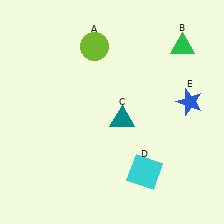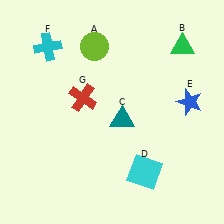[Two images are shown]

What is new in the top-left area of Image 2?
A red cross (G) was added in the top-left area of Image 2.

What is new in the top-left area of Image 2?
A cyan cross (F) was added in the top-left area of Image 2.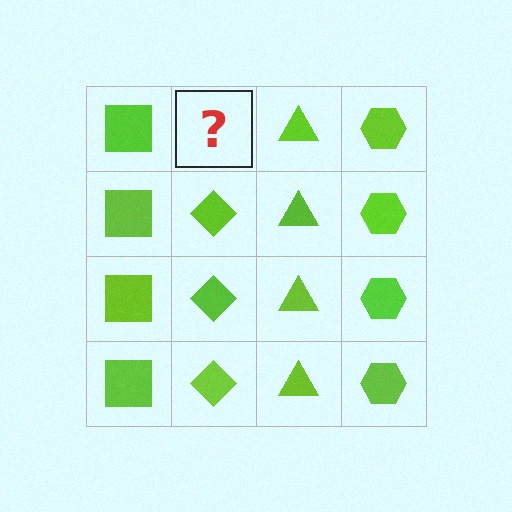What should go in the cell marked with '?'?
The missing cell should contain a lime diamond.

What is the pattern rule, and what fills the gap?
The rule is that each column has a consistent shape. The gap should be filled with a lime diamond.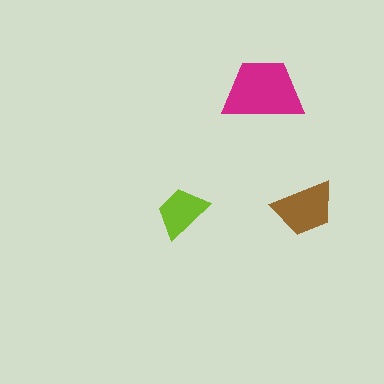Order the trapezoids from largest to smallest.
the magenta one, the brown one, the lime one.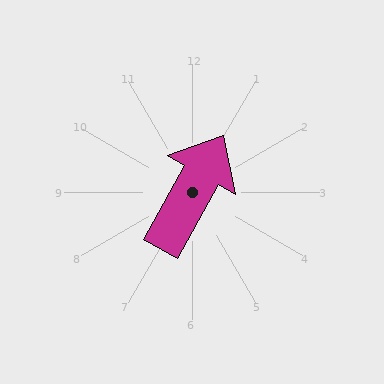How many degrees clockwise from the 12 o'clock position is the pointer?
Approximately 29 degrees.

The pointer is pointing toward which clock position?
Roughly 1 o'clock.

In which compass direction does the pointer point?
Northeast.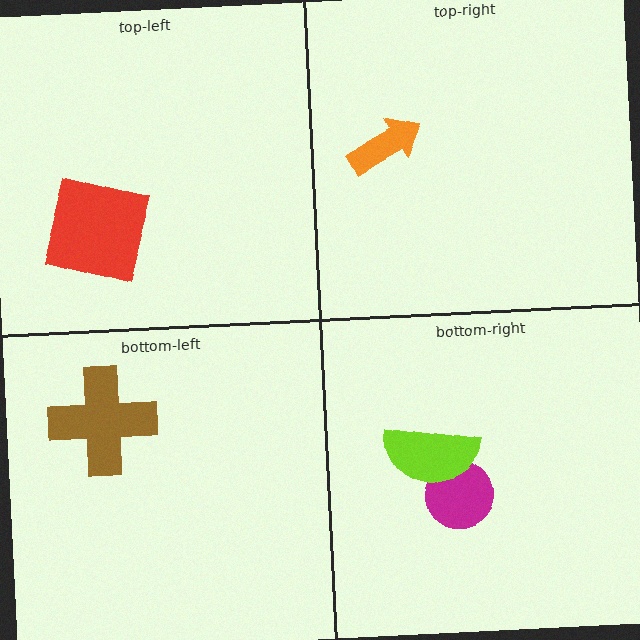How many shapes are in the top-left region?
1.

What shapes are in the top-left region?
The red square.